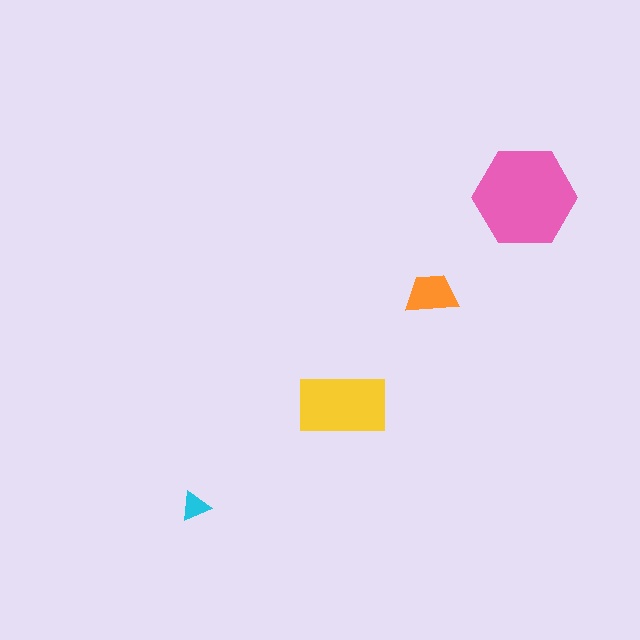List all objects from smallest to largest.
The cyan triangle, the orange trapezoid, the yellow rectangle, the pink hexagon.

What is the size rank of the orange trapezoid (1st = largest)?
3rd.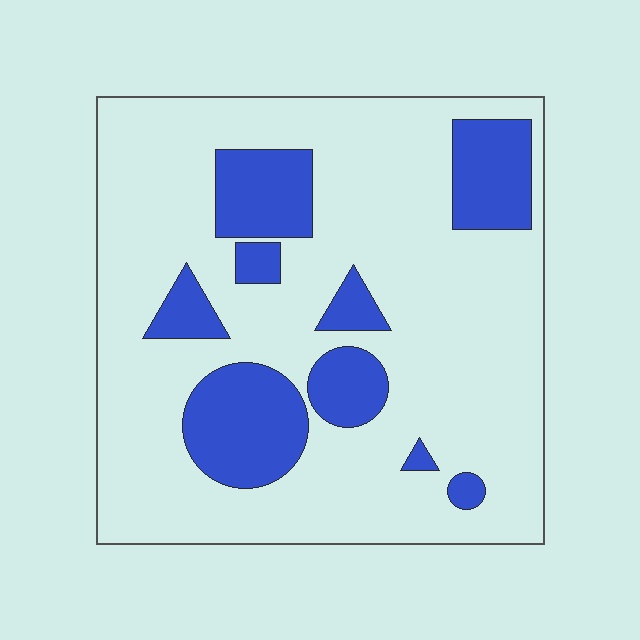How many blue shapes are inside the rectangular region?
9.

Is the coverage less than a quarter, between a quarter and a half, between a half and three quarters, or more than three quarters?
Less than a quarter.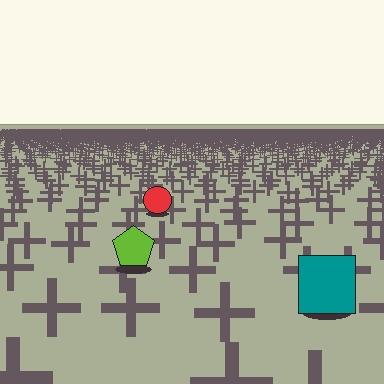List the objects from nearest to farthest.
From nearest to farthest: the teal square, the lime pentagon, the red circle.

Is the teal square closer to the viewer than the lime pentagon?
Yes. The teal square is closer — you can tell from the texture gradient: the ground texture is coarser near it.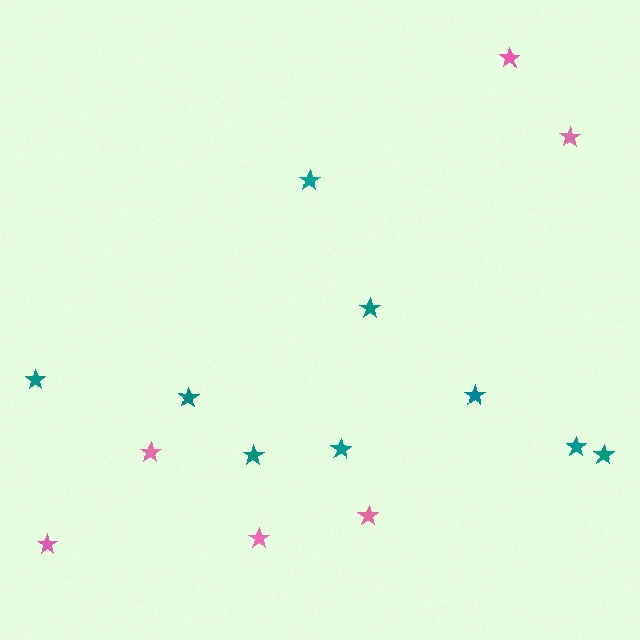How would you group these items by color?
There are 2 groups: one group of pink stars (6) and one group of teal stars (9).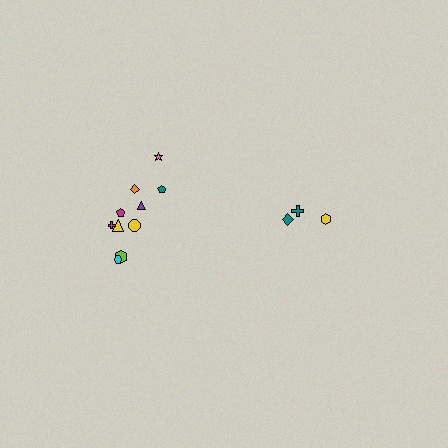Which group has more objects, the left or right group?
The left group.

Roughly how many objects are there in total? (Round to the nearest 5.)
Roughly 15 objects in total.